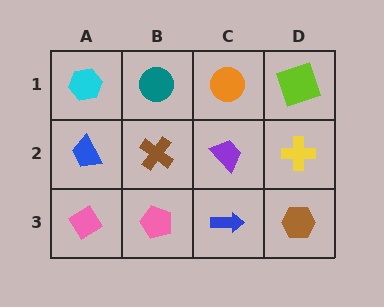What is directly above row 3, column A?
A blue trapezoid.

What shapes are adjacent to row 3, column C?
A purple trapezoid (row 2, column C), a pink pentagon (row 3, column B), a brown hexagon (row 3, column D).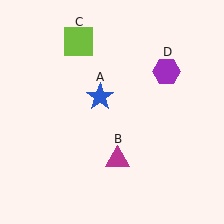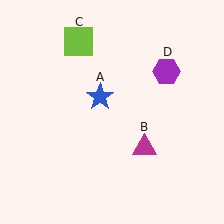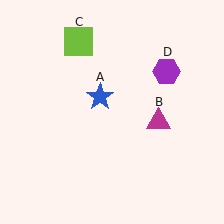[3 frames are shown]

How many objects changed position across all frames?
1 object changed position: magenta triangle (object B).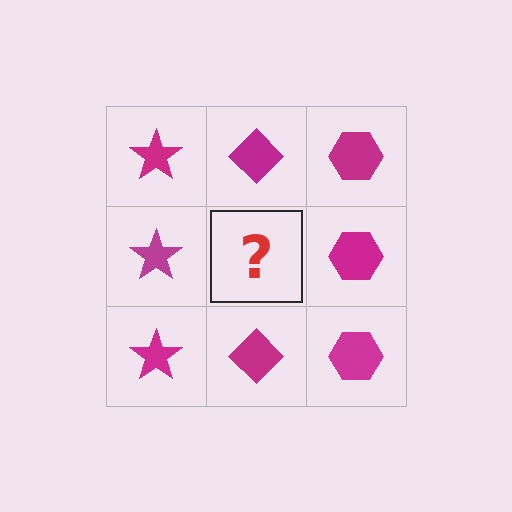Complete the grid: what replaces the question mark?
The question mark should be replaced with a magenta diamond.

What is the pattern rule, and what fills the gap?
The rule is that each column has a consistent shape. The gap should be filled with a magenta diamond.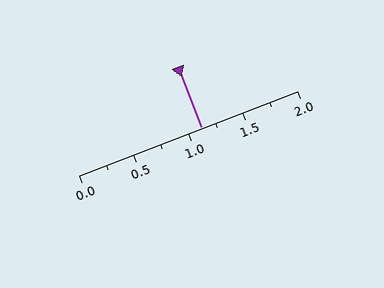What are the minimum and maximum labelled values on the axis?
The axis runs from 0.0 to 2.0.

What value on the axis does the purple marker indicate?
The marker indicates approximately 1.12.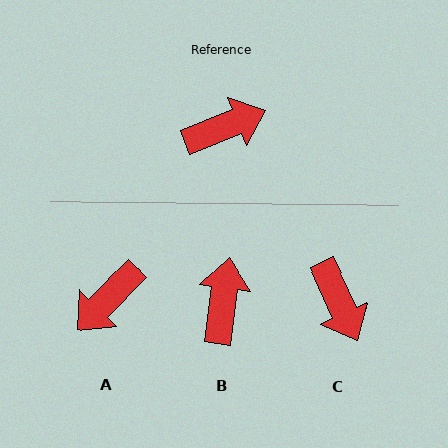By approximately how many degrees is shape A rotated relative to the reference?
Approximately 156 degrees clockwise.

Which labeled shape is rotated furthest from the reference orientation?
A, about 156 degrees away.